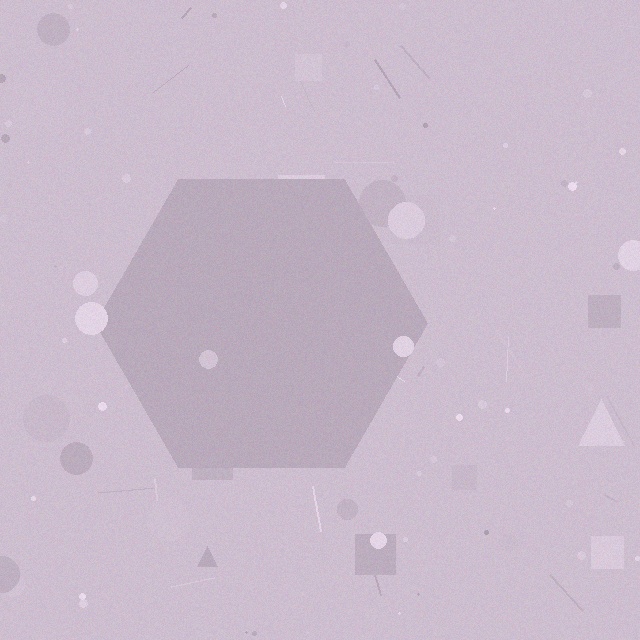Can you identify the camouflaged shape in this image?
The camouflaged shape is a hexagon.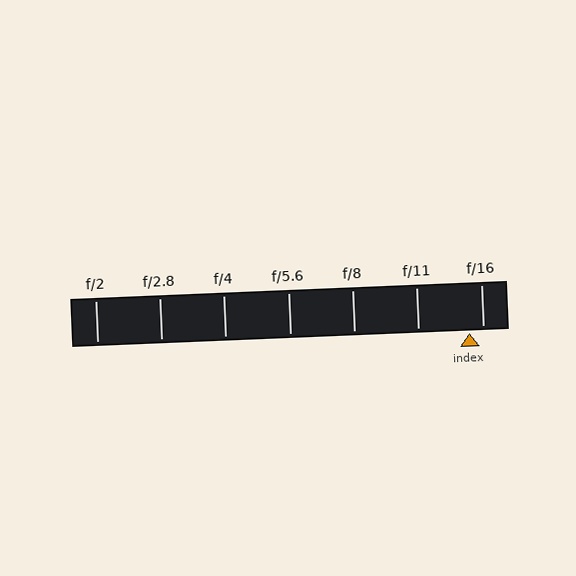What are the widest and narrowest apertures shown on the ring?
The widest aperture shown is f/2 and the narrowest is f/16.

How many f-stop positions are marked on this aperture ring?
There are 7 f-stop positions marked.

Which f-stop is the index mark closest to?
The index mark is closest to f/16.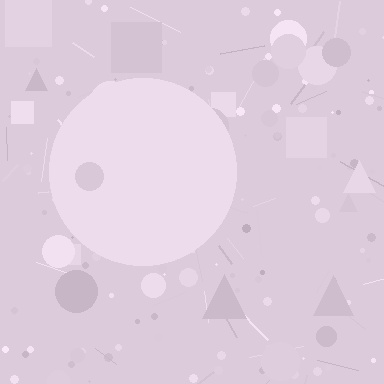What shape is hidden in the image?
A circle is hidden in the image.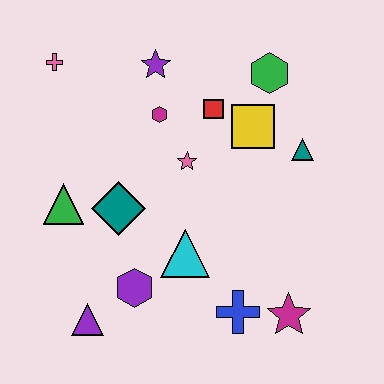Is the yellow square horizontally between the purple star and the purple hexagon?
No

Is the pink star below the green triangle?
No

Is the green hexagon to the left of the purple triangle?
No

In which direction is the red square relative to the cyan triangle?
The red square is above the cyan triangle.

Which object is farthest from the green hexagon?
The purple triangle is farthest from the green hexagon.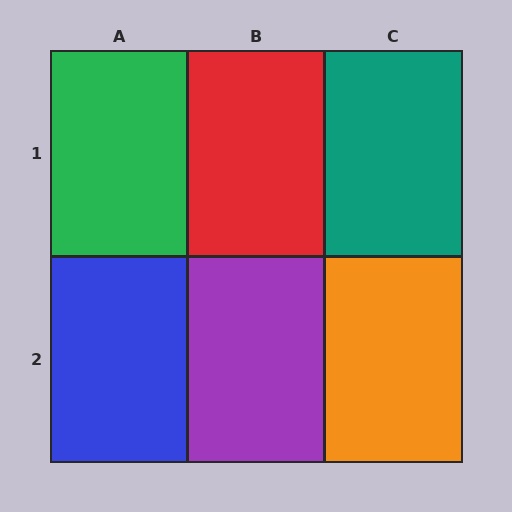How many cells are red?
1 cell is red.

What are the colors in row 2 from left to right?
Blue, purple, orange.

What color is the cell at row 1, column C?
Teal.